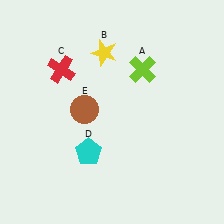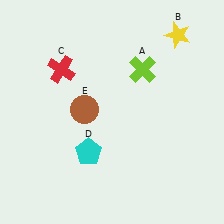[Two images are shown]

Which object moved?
The yellow star (B) moved right.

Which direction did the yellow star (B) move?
The yellow star (B) moved right.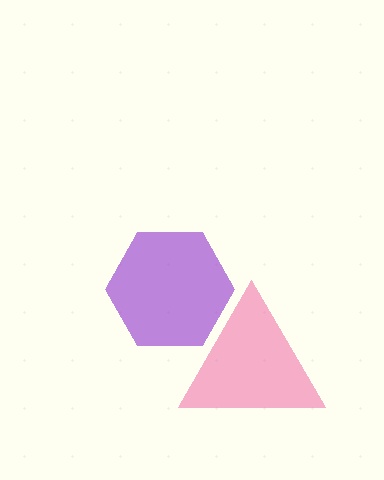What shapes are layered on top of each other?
The layered shapes are: a pink triangle, a purple hexagon.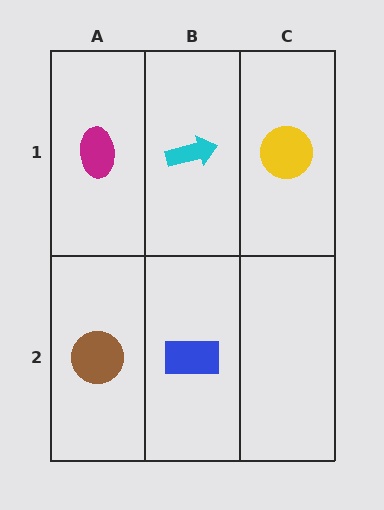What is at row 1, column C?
A yellow circle.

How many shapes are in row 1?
3 shapes.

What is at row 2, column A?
A brown circle.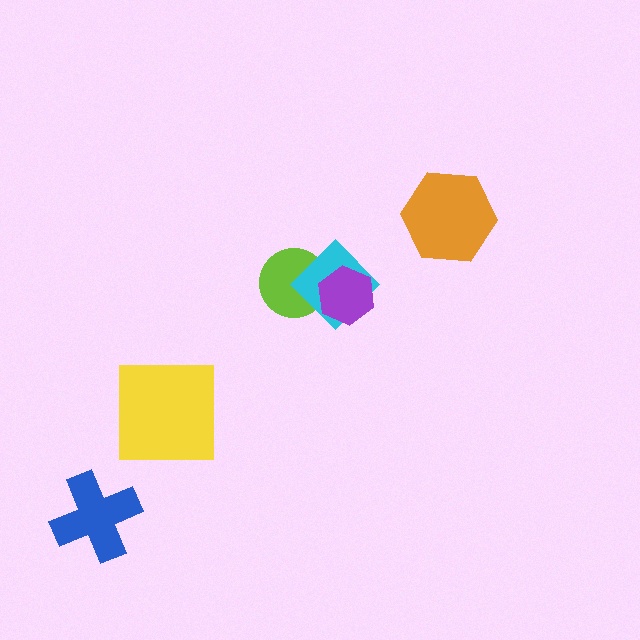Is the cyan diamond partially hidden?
Yes, it is partially covered by another shape.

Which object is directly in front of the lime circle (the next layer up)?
The cyan diamond is directly in front of the lime circle.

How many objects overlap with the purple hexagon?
2 objects overlap with the purple hexagon.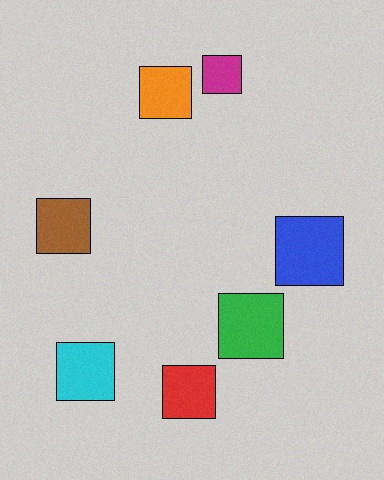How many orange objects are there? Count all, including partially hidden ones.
There is 1 orange object.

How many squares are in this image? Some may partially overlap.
There are 7 squares.